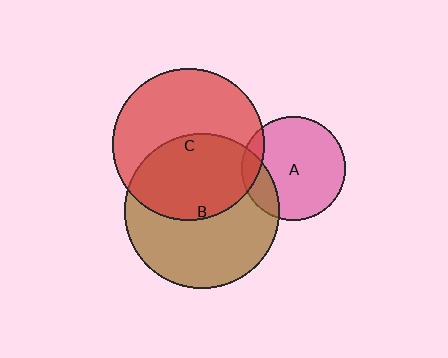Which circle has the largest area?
Circle B (brown).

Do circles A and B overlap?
Yes.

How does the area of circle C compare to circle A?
Approximately 2.2 times.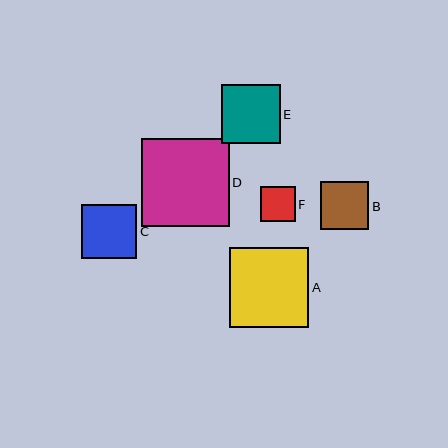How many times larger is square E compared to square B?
Square E is approximately 1.2 times the size of square B.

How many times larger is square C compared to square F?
Square C is approximately 1.6 times the size of square F.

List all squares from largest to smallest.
From largest to smallest: D, A, E, C, B, F.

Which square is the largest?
Square D is the largest with a size of approximately 88 pixels.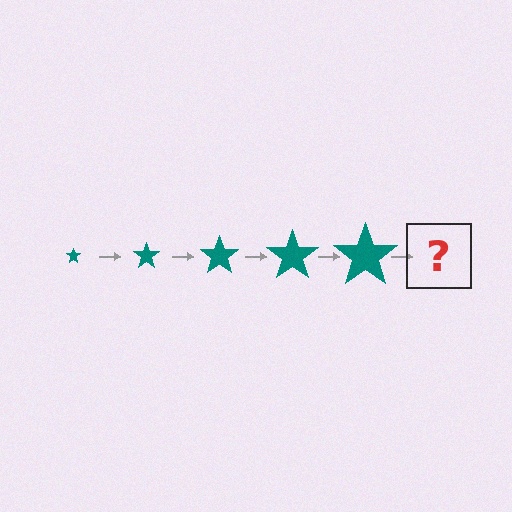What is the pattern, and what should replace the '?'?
The pattern is that the star gets progressively larger each step. The '?' should be a teal star, larger than the previous one.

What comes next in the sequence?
The next element should be a teal star, larger than the previous one.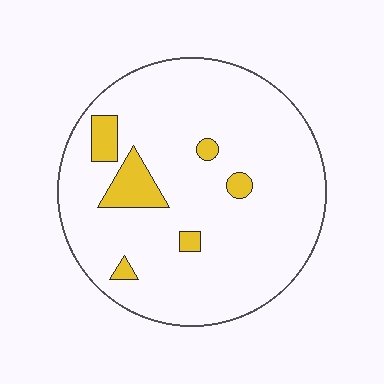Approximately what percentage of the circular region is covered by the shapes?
Approximately 10%.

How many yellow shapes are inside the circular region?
6.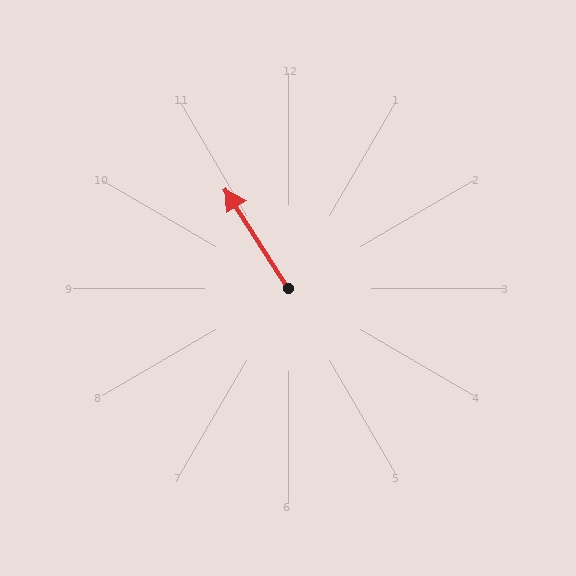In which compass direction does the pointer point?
Northwest.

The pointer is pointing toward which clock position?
Roughly 11 o'clock.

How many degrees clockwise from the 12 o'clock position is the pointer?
Approximately 328 degrees.